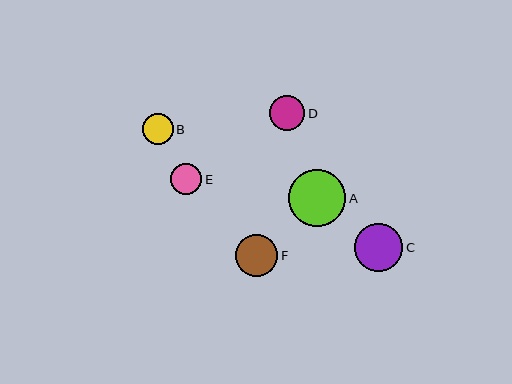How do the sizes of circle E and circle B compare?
Circle E and circle B are approximately the same size.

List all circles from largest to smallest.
From largest to smallest: A, C, F, D, E, B.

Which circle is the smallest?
Circle B is the smallest with a size of approximately 31 pixels.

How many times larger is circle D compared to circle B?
Circle D is approximately 1.2 times the size of circle B.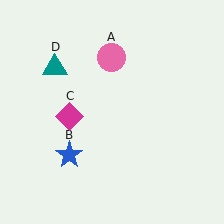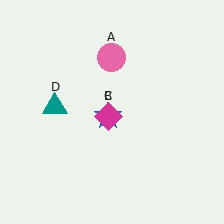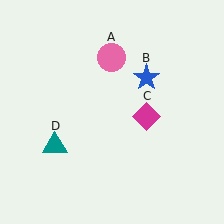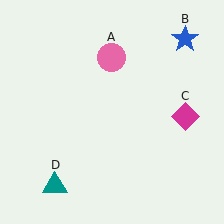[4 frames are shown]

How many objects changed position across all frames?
3 objects changed position: blue star (object B), magenta diamond (object C), teal triangle (object D).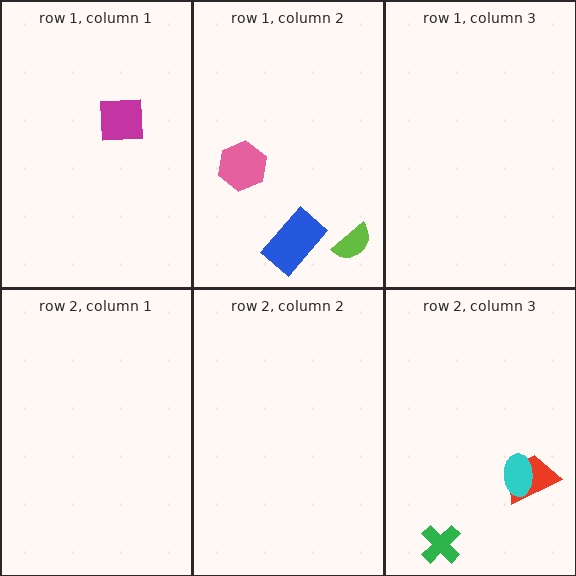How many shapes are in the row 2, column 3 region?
3.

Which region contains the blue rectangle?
The row 1, column 2 region.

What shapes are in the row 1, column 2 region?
The pink hexagon, the blue rectangle, the lime semicircle.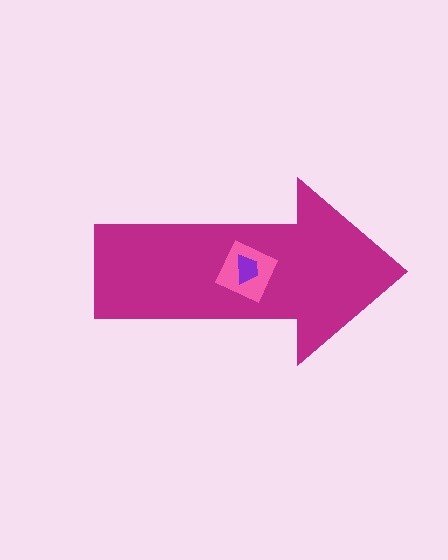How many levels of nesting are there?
3.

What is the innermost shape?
The purple trapezoid.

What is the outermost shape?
The magenta arrow.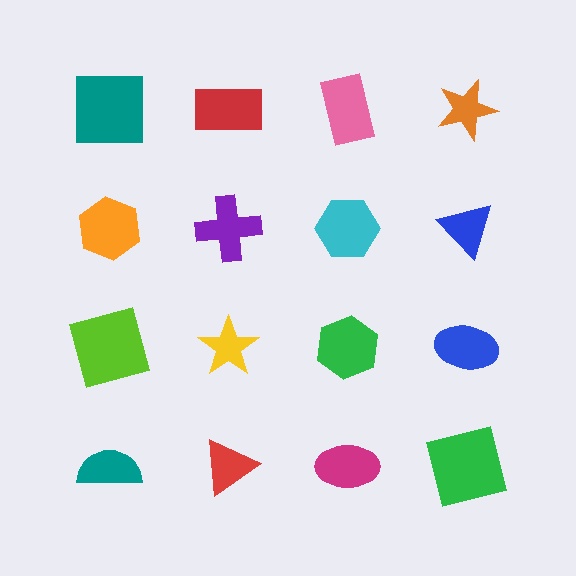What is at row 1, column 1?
A teal square.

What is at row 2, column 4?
A blue triangle.